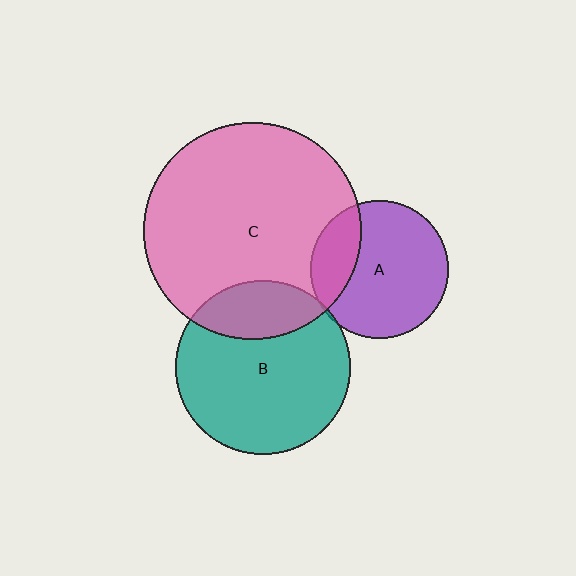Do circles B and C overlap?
Yes.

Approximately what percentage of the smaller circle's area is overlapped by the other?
Approximately 25%.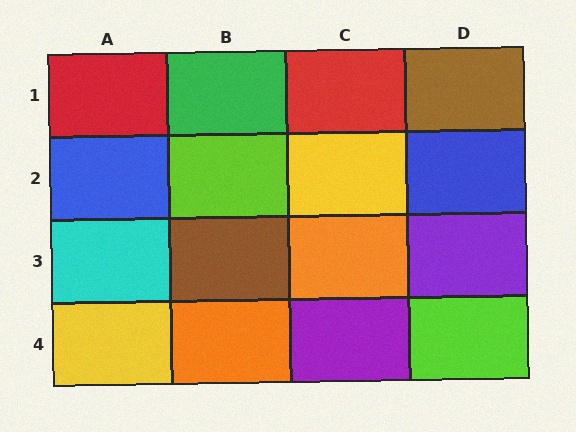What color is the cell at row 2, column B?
Lime.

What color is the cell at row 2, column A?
Blue.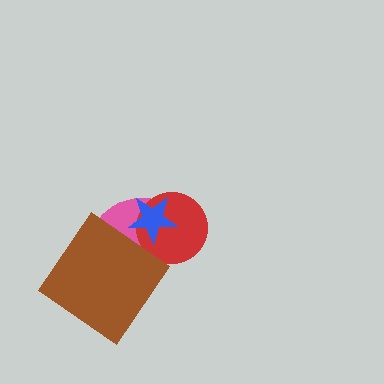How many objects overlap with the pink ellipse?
3 objects overlap with the pink ellipse.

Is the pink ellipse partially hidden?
Yes, it is partially covered by another shape.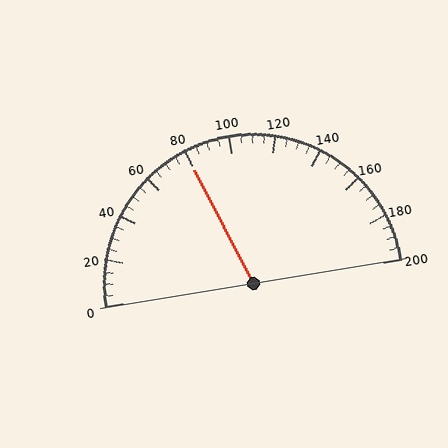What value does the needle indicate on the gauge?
The needle indicates approximately 80.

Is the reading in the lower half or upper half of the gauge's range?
The reading is in the lower half of the range (0 to 200).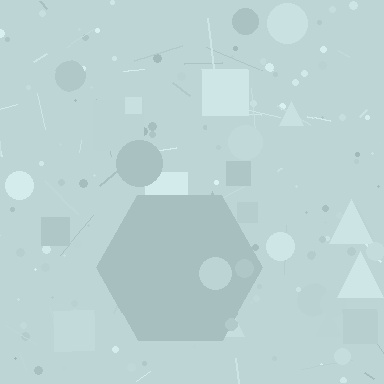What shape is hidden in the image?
A hexagon is hidden in the image.